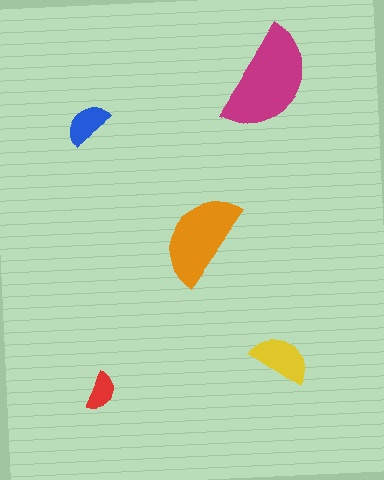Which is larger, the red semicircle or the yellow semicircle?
The yellow one.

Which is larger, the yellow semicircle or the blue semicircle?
The yellow one.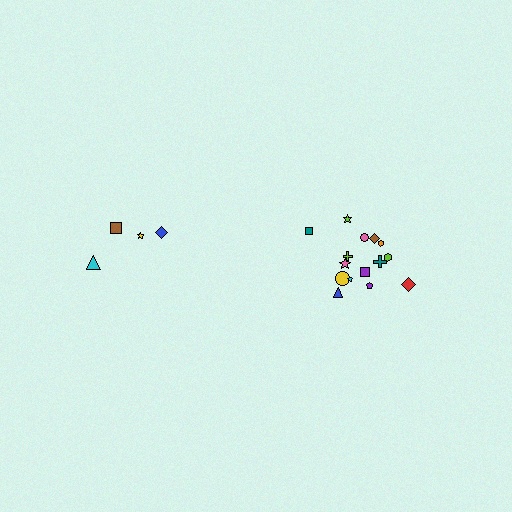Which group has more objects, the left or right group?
The right group.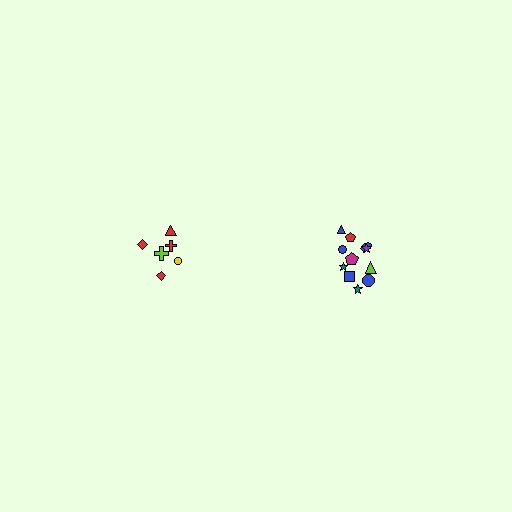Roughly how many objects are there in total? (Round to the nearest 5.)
Roughly 20 objects in total.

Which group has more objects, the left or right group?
The right group.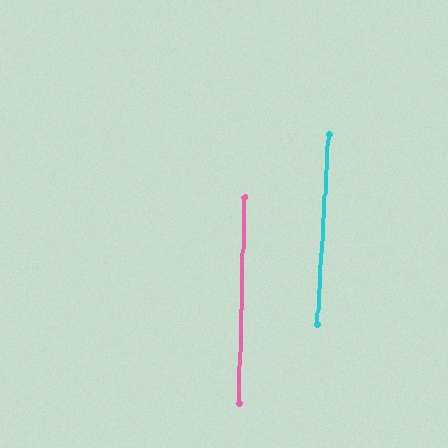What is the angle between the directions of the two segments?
Approximately 2 degrees.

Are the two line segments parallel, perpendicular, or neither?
Parallel — their directions differ by only 1.7°.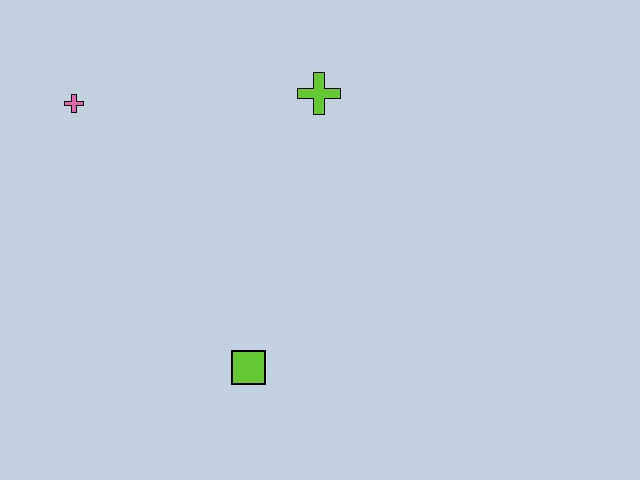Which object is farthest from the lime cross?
The lime square is farthest from the lime cross.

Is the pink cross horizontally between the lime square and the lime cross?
No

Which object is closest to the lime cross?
The pink cross is closest to the lime cross.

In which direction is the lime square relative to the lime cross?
The lime square is below the lime cross.